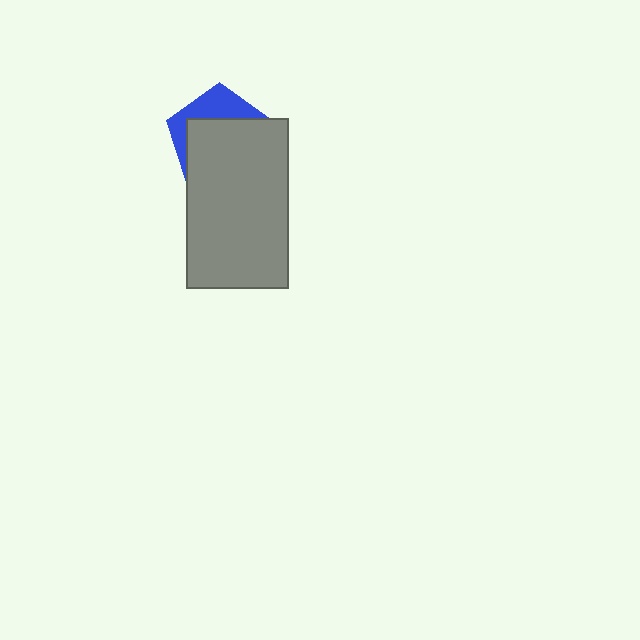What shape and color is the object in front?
The object in front is a gray rectangle.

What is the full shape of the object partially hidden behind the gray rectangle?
The partially hidden object is a blue pentagon.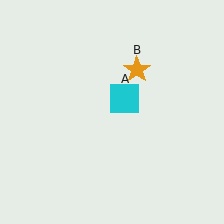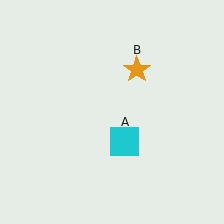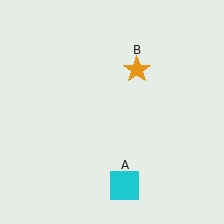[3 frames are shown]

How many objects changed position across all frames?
1 object changed position: cyan square (object A).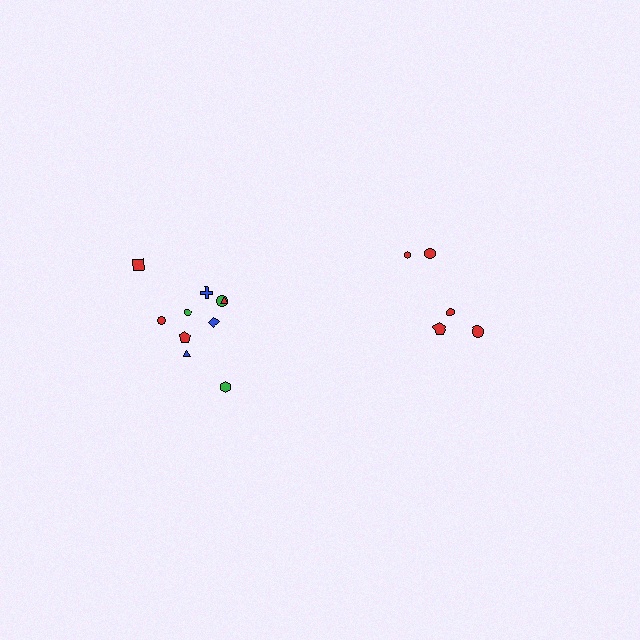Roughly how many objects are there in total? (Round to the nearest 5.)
Roughly 15 objects in total.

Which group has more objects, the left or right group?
The left group.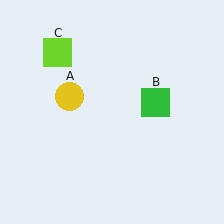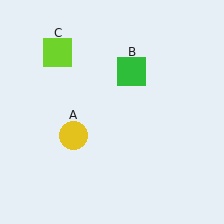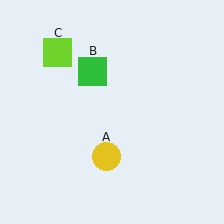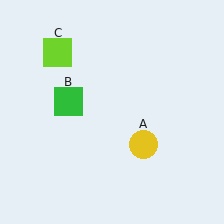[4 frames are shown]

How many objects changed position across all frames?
2 objects changed position: yellow circle (object A), green square (object B).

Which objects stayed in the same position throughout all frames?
Lime square (object C) remained stationary.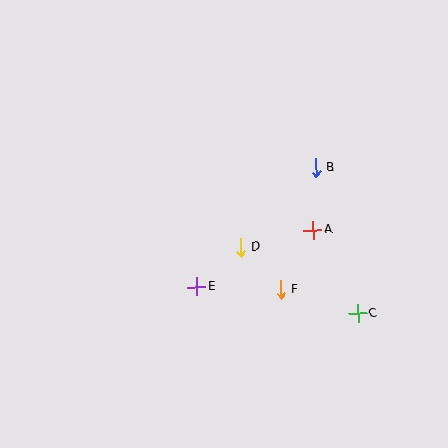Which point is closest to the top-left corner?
Point D is closest to the top-left corner.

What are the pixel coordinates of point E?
Point E is at (197, 287).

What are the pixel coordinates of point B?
Point B is at (316, 168).